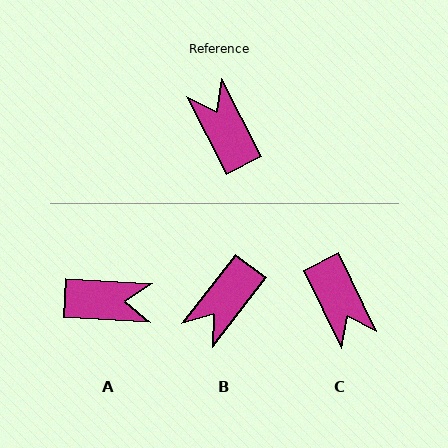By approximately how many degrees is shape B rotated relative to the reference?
Approximately 115 degrees counter-clockwise.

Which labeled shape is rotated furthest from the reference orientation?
C, about 179 degrees away.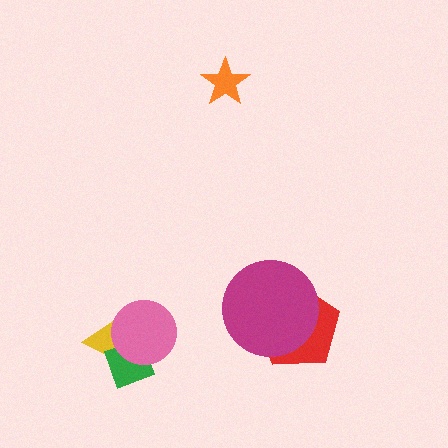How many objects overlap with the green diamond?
2 objects overlap with the green diamond.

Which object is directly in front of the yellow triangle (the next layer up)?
The green diamond is directly in front of the yellow triangle.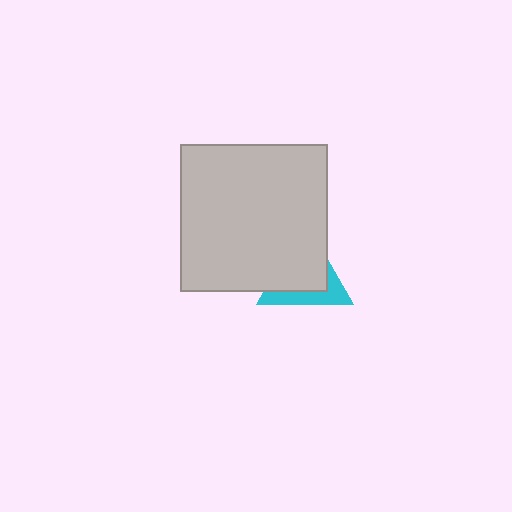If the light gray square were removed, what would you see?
You would see the complete cyan triangle.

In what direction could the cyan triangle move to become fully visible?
The cyan triangle could move toward the lower-right. That would shift it out from behind the light gray square entirely.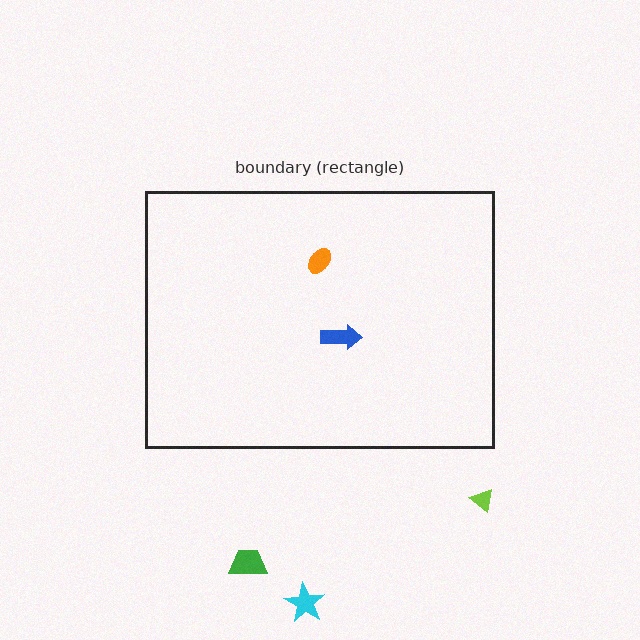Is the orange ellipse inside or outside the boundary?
Inside.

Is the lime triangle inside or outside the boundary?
Outside.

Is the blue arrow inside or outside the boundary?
Inside.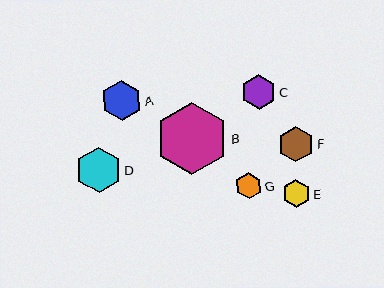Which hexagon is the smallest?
Hexagon G is the smallest with a size of approximately 26 pixels.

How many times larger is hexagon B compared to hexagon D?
Hexagon B is approximately 1.6 times the size of hexagon D.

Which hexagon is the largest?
Hexagon B is the largest with a size of approximately 72 pixels.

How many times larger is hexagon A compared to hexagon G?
Hexagon A is approximately 1.5 times the size of hexagon G.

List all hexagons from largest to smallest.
From largest to smallest: B, D, A, F, C, E, G.